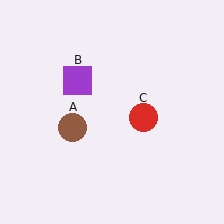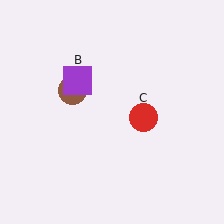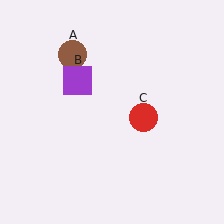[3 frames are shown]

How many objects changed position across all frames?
1 object changed position: brown circle (object A).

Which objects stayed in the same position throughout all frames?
Purple square (object B) and red circle (object C) remained stationary.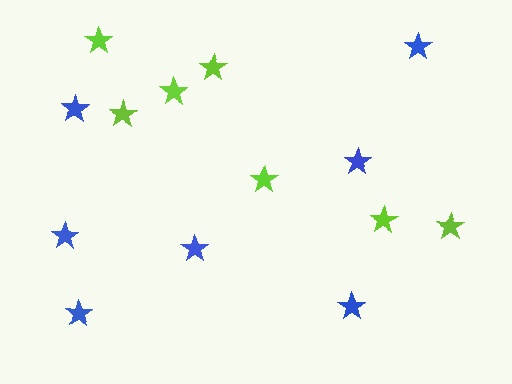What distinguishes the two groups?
There are 2 groups: one group of blue stars (7) and one group of lime stars (7).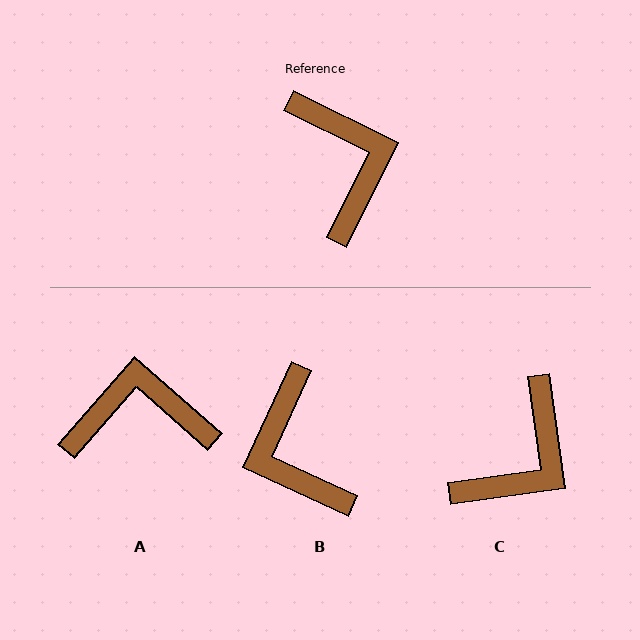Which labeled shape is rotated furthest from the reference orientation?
B, about 178 degrees away.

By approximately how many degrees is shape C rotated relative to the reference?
Approximately 56 degrees clockwise.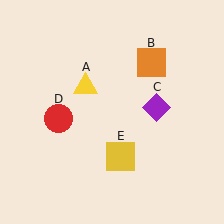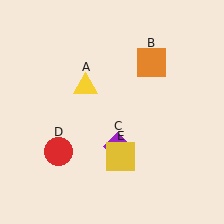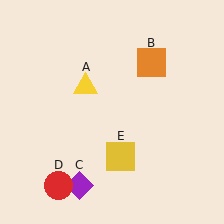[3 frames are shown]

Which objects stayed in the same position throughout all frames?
Yellow triangle (object A) and orange square (object B) and yellow square (object E) remained stationary.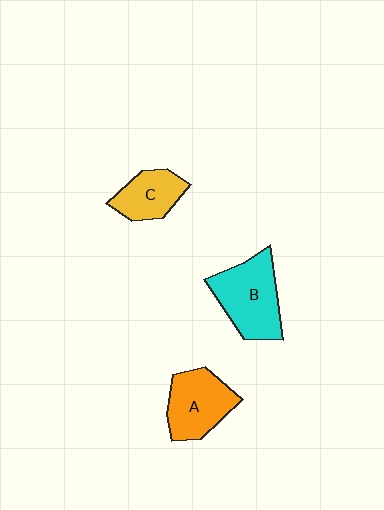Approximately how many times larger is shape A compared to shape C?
Approximately 1.4 times.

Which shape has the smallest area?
Shape C (yellow).